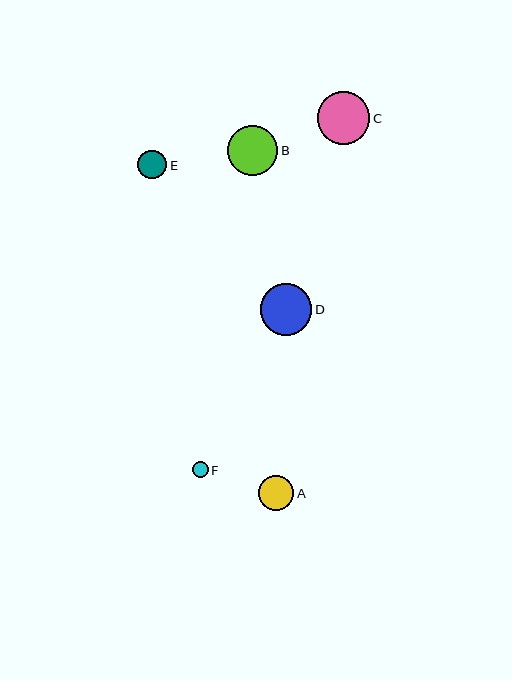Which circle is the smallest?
Circle F is the smallest with a size of approximately 16 pixels.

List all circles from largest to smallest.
From largest to smallest: C, D, B, A, E, F.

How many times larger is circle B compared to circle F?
Circle B is approximately 3.2 times the size of circle F.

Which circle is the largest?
Circle C is the largest with a size of approximately 52 pixels.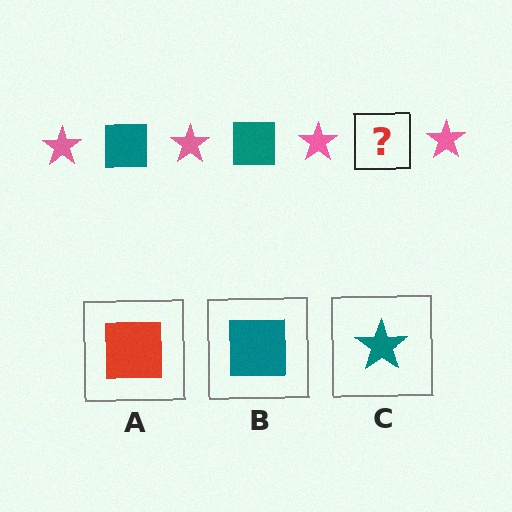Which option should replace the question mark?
Option B.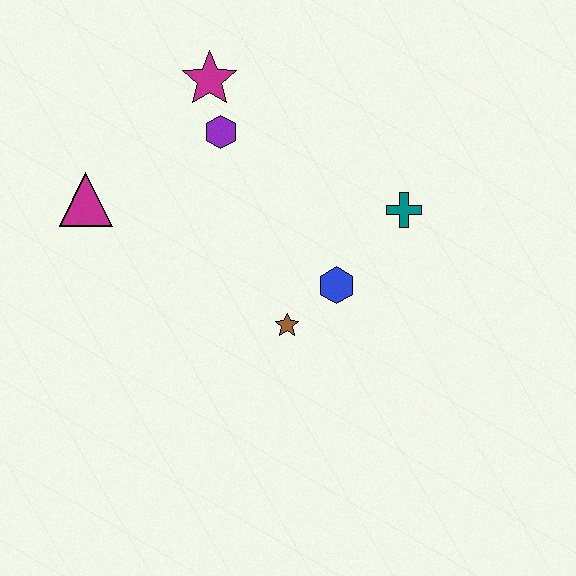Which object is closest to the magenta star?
The purple hexagon is closest to the magenta star.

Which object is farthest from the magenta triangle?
The teal cross is farthest from the magenta triangle.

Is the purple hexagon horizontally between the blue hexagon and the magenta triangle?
Yes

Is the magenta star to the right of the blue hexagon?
No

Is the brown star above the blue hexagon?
No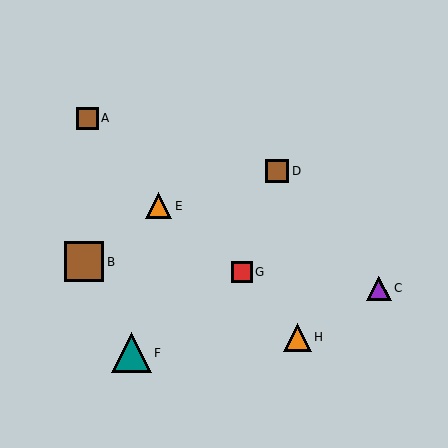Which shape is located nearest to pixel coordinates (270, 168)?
The brown square (labeled D) at (277, 171) is nearest to that location.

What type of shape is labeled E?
Shape E is an orange triangle.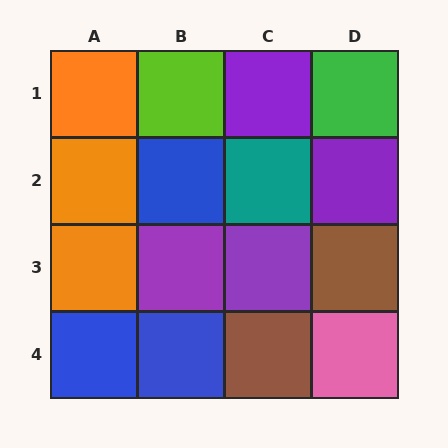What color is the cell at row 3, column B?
Purple.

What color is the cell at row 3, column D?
Brown.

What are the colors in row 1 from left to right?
Orange, lime, purple, green.